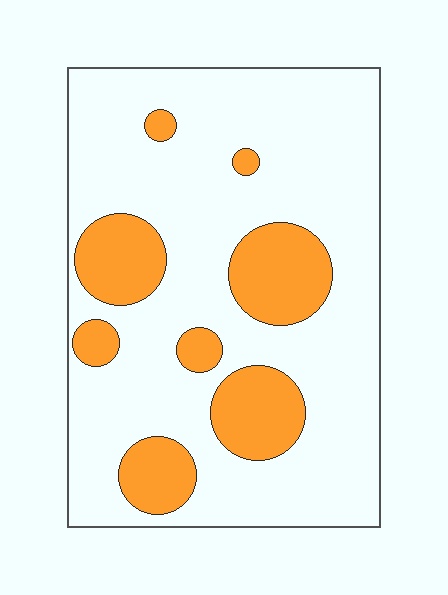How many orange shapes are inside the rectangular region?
8.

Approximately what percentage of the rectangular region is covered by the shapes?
Approximately 20%.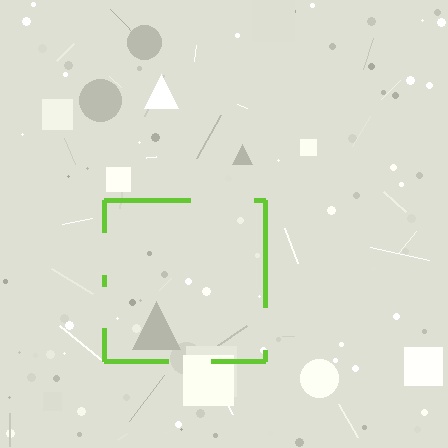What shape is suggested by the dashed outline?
The dashed outline suggests a square.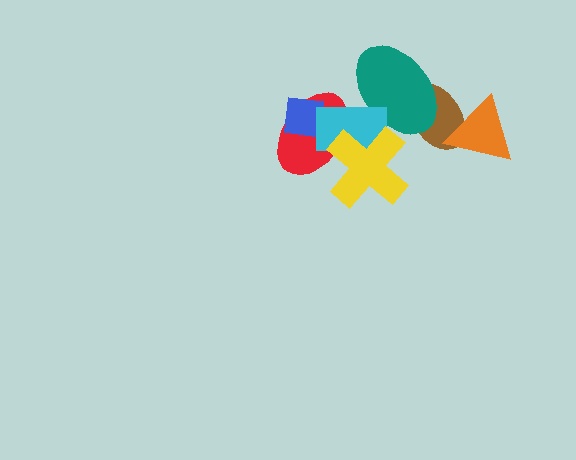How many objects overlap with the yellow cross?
3 objects overlap with the yellow cross.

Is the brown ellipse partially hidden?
Yes, it is partially covered by another shape.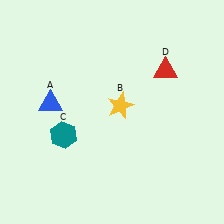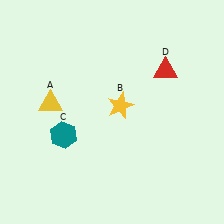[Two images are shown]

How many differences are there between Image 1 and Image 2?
There is 1 difference between the two images.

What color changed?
The triangle (A) changed from blue in Image 1 to yellow in Image 2.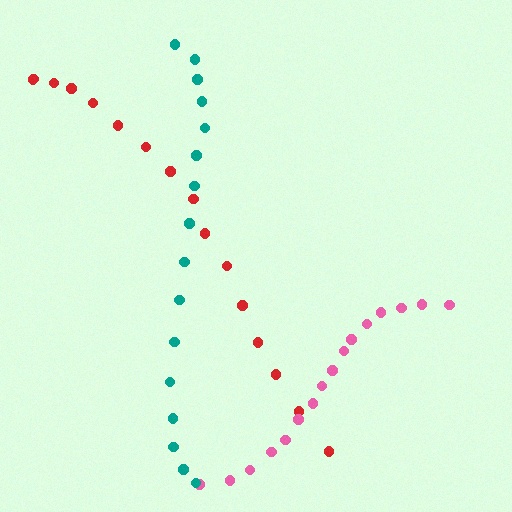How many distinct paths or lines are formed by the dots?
There are 3 distinct paths.